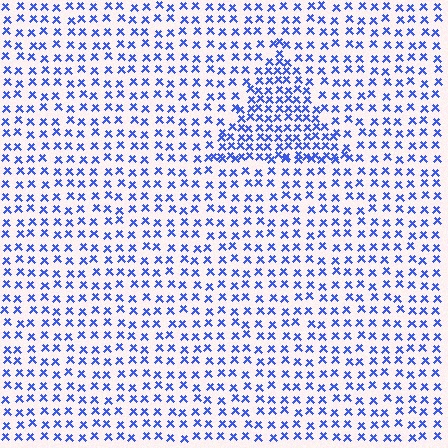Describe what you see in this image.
The image contains small blue elements arranged at two different densities. A triangle-shaped region is visible where the elements are more densely packed than the surrounding area.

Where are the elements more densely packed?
The elements are more densely packed inside the triangle boundary.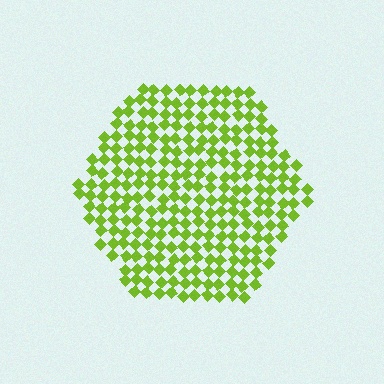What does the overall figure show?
The overall figure shows a hexagon.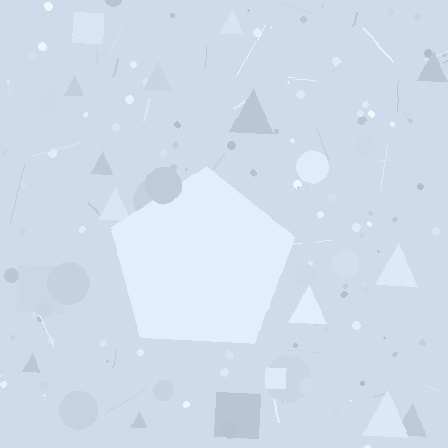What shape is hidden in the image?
A pentagon is hidden in the image.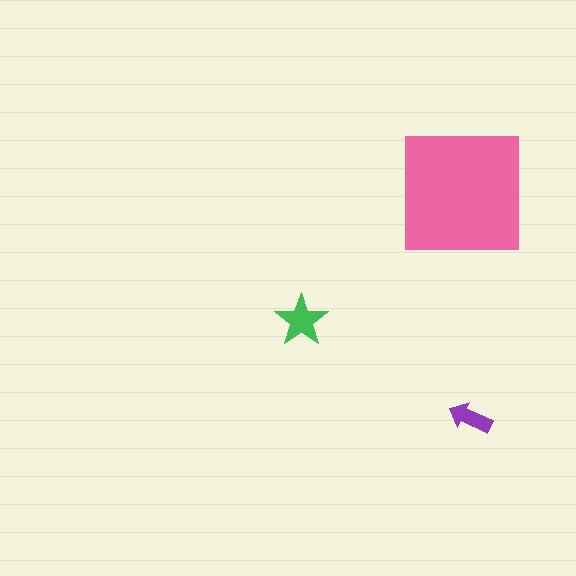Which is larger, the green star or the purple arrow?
The green star.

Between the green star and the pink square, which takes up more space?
The pink square.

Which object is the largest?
The pink square.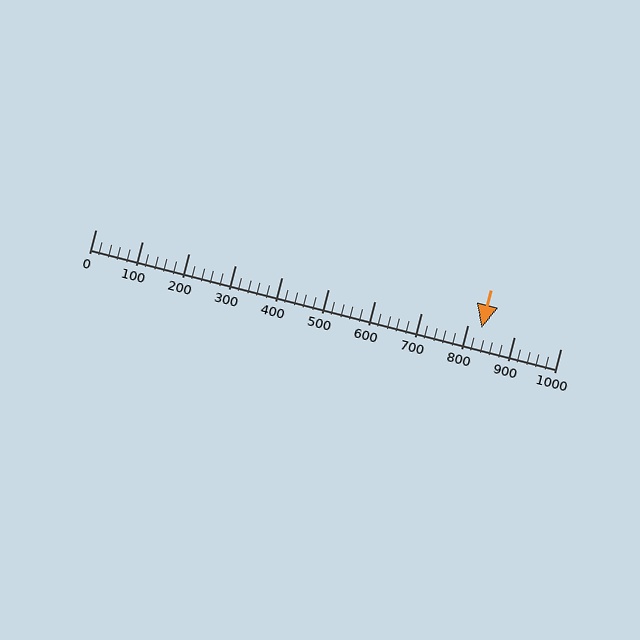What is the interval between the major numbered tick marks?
The major tick marks are spaced 100 units apart.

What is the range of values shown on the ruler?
The ruler shows values from 0 to 1000.